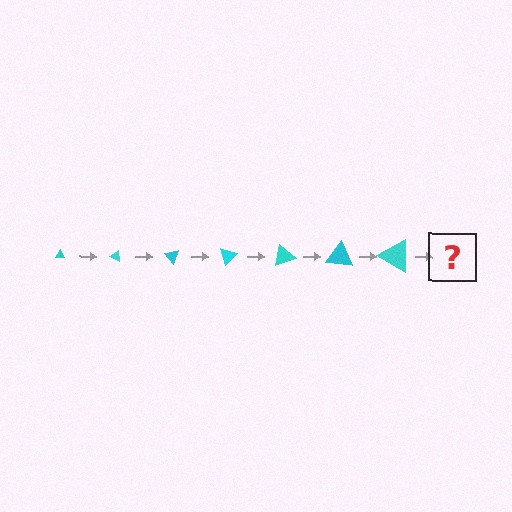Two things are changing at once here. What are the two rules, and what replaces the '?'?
The two rules are that the triangle grows larger each step and it rotates 25 degrees each step. The '?' should be a triangle, larger than the previous one and rotated 175 degrees from the start.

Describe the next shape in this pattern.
It should be a triangle, larger than the previous one and rotated 175 degrees from the start.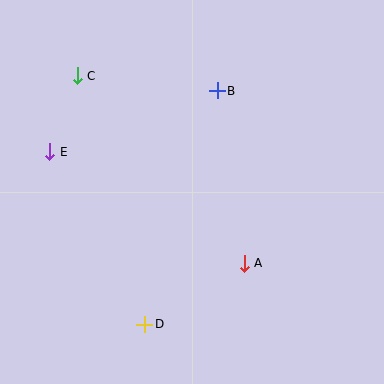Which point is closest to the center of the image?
Point A at (244, 263) is closest to the center.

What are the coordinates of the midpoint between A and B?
The midpoint between A and B is at (231, 177).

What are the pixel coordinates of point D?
Point D is at (145, 324).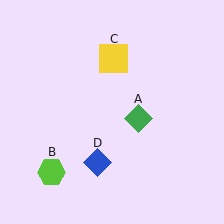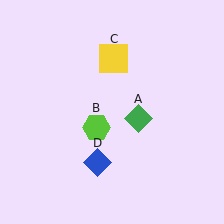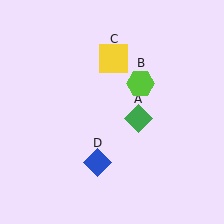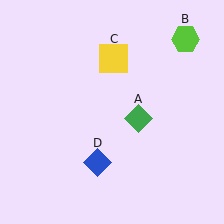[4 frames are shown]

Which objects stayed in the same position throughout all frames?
Green diamond (object A) and yellow square (object C) and blue diamond (object D) remained stationary.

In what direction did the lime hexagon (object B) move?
The lime hexagon (object B) moved up and to the right.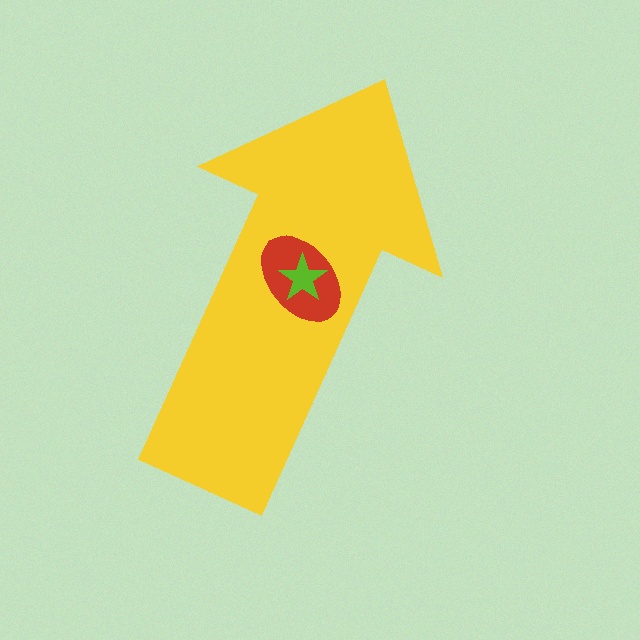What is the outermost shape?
The yellow arrow.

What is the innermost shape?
The lime star.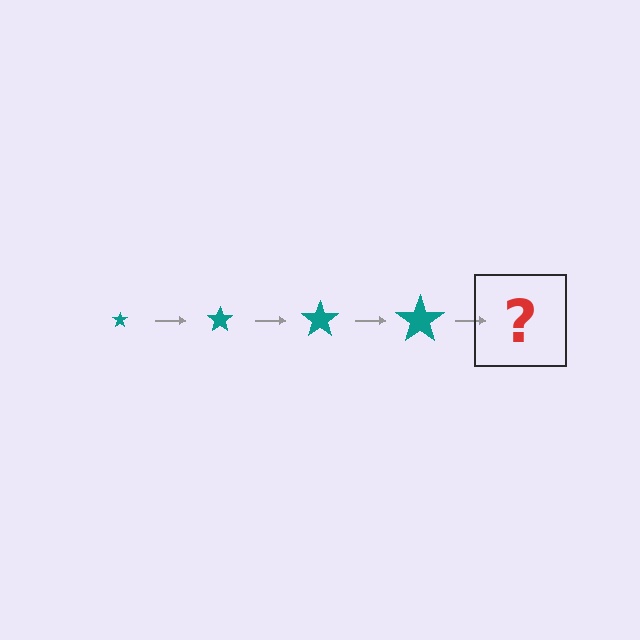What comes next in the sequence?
The next element should be a teal star, larger than the previous one.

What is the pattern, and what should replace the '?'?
The pattern is that the star gets progressively larger each step. The '?' should be a teal star, larger than the previous one.